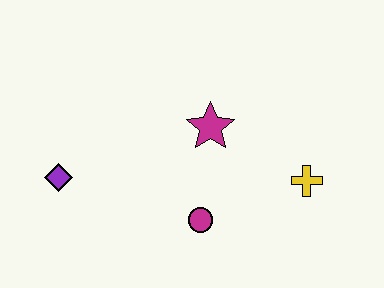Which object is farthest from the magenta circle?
The purple diamond is farthest from the magenta circle.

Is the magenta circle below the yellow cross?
Yes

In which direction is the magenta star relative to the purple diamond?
The magenta star is to the right of the purple diamond.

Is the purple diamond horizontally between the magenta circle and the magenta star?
No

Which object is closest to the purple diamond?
The magenta circle is closest to the purple diamond.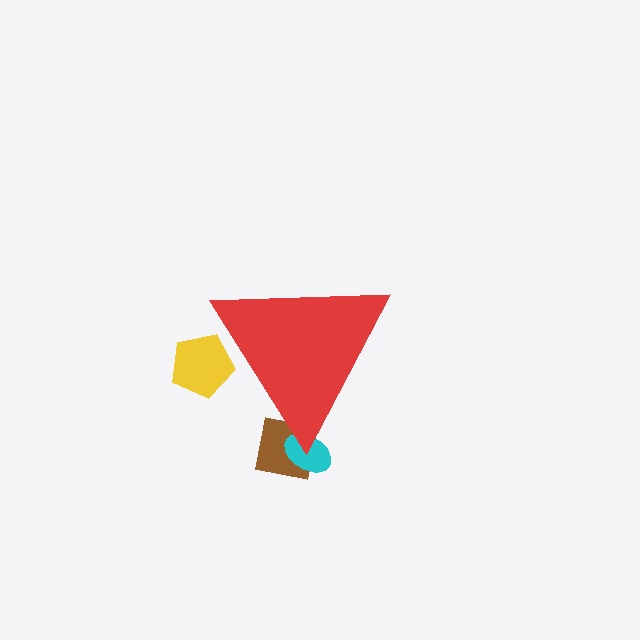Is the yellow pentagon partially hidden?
Yes, the yellow pentagon is partially hidden behind the red triangle.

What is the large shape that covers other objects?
A red triangle.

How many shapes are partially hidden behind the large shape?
3 shapes are partially hidden.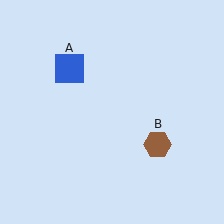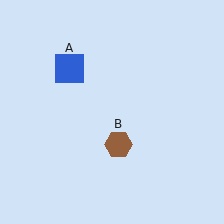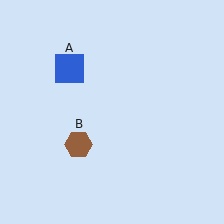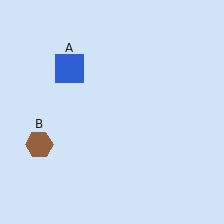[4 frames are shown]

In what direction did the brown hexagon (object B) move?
The brown hexagon (object B) moved left.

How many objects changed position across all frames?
1 object changed position: brown hexagon (object B).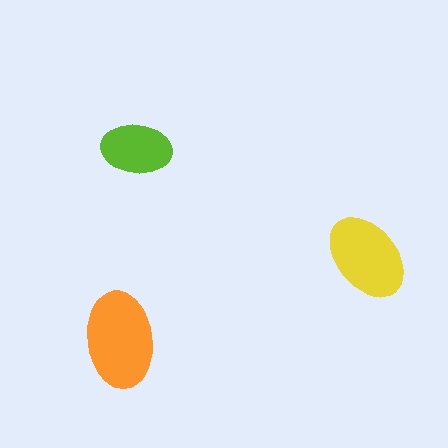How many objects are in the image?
There are 3 objects in the image.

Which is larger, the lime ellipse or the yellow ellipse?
The yellow one.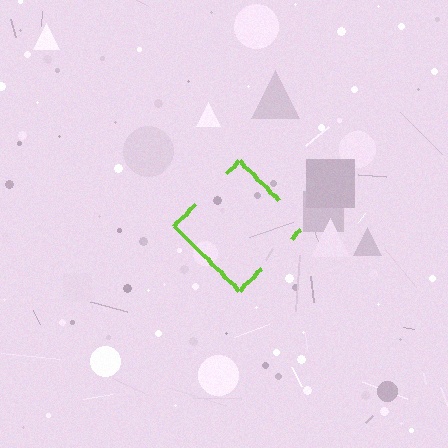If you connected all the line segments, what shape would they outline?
They would outline a diamond.